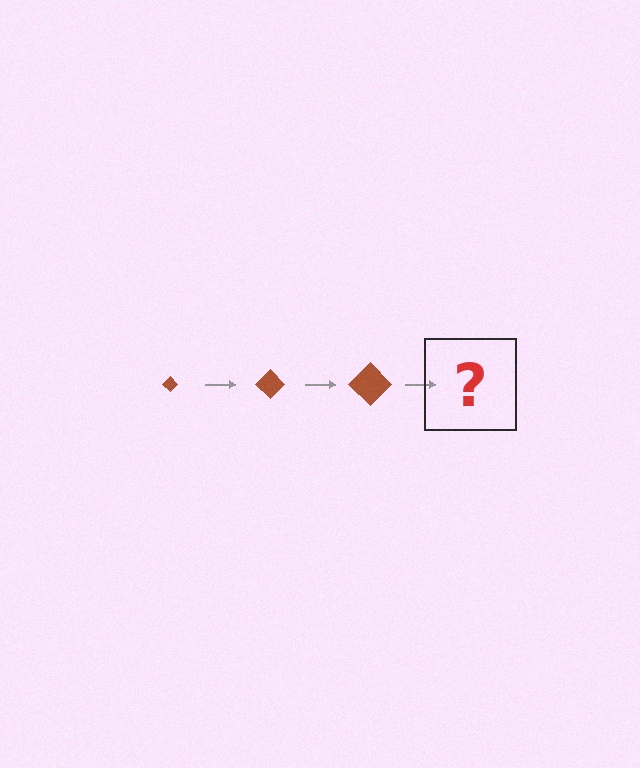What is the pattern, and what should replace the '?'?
The pattern is that the diamond gets progressively larger each step. The '?' should be a brown diamond, larger than the previous one.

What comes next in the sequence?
The next element should be a brown diamond, larger than the previous one.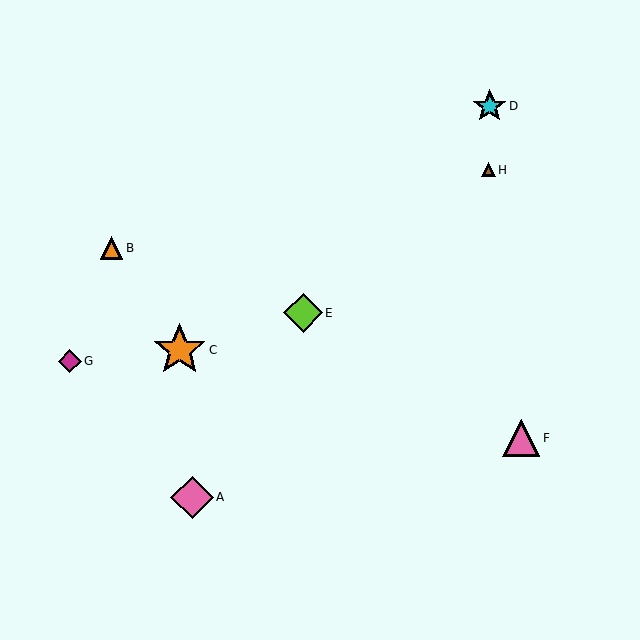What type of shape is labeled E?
Shape E is a lime diamond.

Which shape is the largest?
The orange star (labeled C) is the largest.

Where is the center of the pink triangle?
The center of the pink triangle is at (521, 438).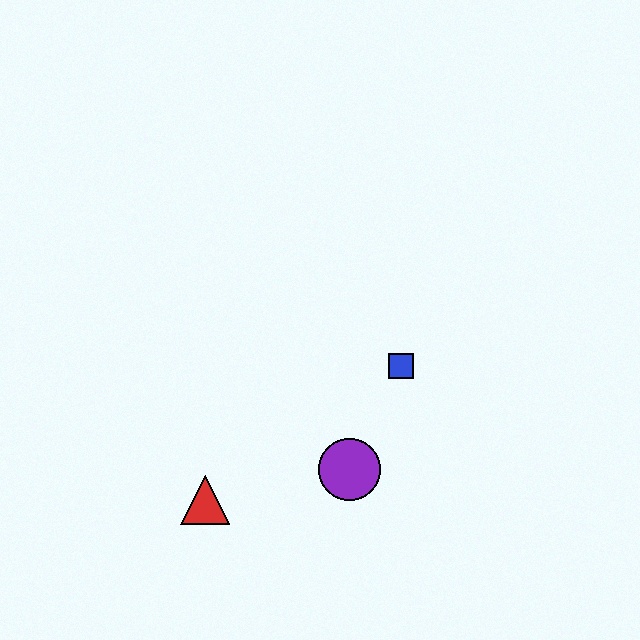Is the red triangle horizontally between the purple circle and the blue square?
No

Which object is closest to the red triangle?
The purple circle is closest to the red triangle.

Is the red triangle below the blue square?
Yes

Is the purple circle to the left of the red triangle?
No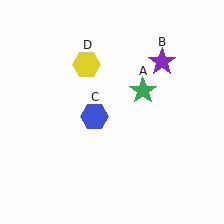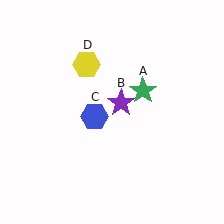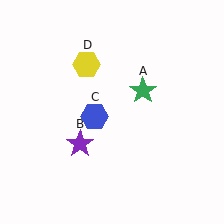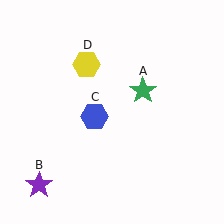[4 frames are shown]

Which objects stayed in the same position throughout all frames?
Green star (object A) and blue hexagon (object C) and yellow hexagon (object D) remained stationary.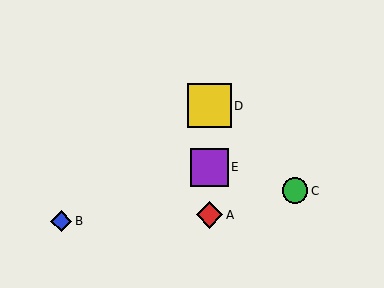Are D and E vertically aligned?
Yes, both are at x≈209.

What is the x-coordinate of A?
Object A is at x≈209.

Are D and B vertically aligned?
No, D is at x≈209 and B is at x≈61.